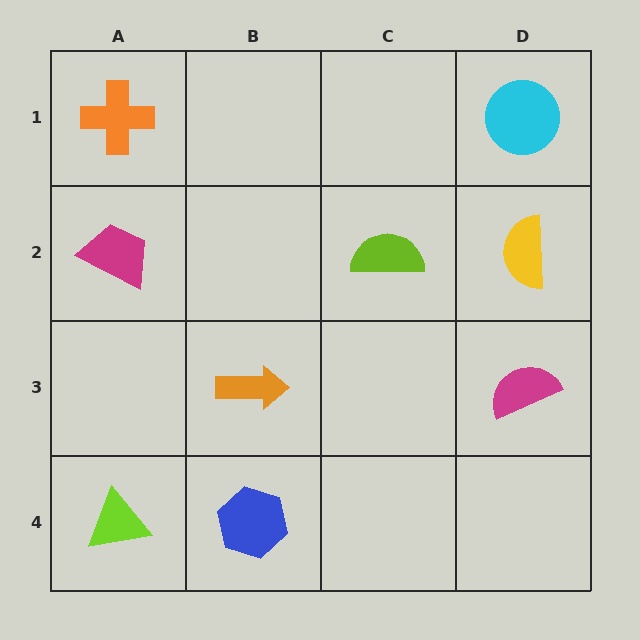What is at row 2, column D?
A yellow semicircle.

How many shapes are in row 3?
2 shapes.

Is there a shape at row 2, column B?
No, that cell is empty.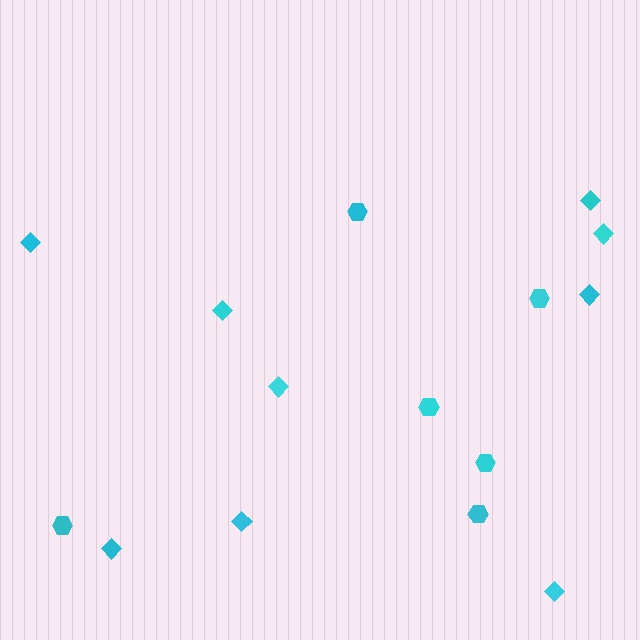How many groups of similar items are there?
There are 2 groups: one group of hexagons (6) and one group of diamonds (9).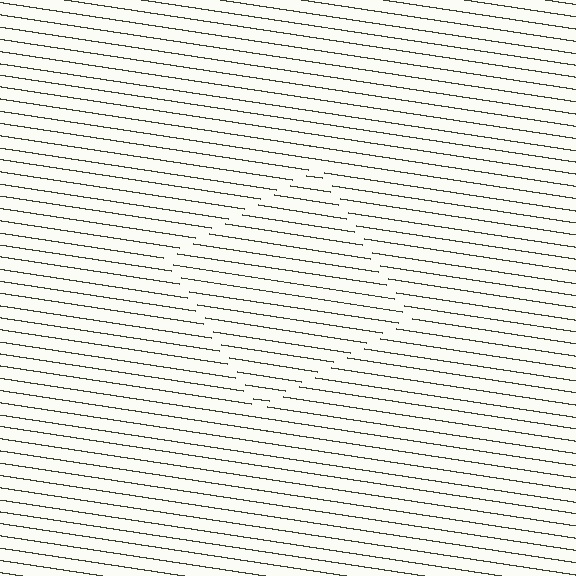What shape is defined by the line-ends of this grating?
An illusory square. The interior of the shape contains the same grating, shifted by half a period — the contour is defined by the phase discontinuity where line-ends from the inner and outer gratings abut.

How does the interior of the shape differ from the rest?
The interior of the shape contains the same grating, shifted by half a period — the contour is defined by the phase discontinuity where line-ends from the inner and outer gratings abut.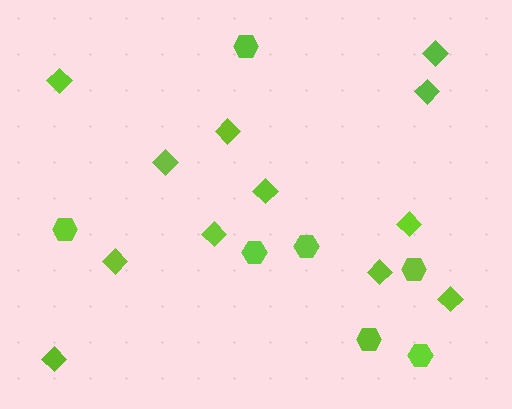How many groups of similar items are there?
There are 2 groups: one group of hexagons (7) and one group of diamonds (12).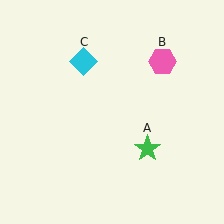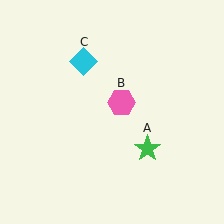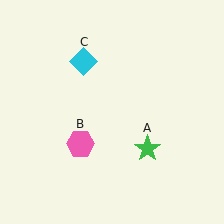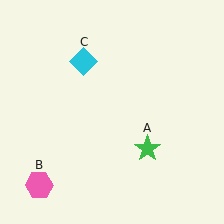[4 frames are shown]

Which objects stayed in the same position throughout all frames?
Green star (object A) and cyan diamond (object C) remained stationary.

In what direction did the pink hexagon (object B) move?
The pink hexagon (object B) moved down and to the left.